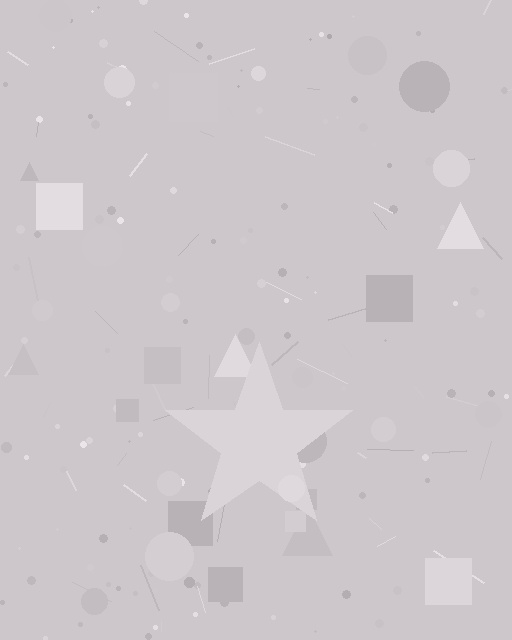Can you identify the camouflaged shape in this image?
The camouflaged shape is a star.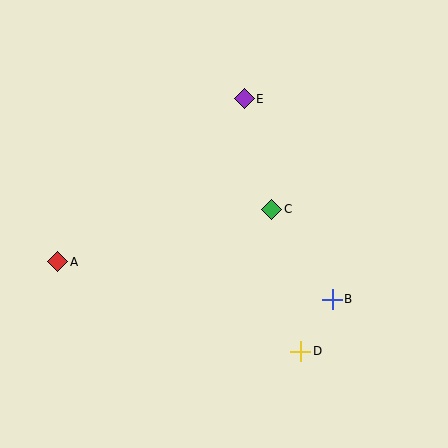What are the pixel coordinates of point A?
Point A is at (58, 262).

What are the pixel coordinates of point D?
Point D is at (301, 351).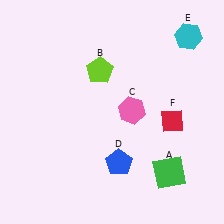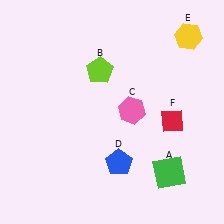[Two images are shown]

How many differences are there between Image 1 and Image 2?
There is 1 difference between the two images.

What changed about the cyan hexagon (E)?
In Image 1, E is cyan. In Image 2, it changed to yellow.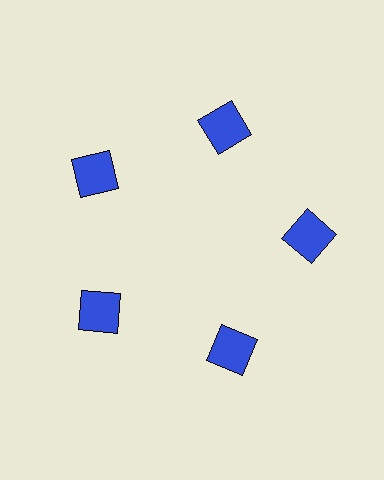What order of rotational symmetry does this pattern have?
This pattern has 5-fold rotational symmetry.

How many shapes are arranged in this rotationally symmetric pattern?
There are 5 shapes, arranged in 5 groups of 1.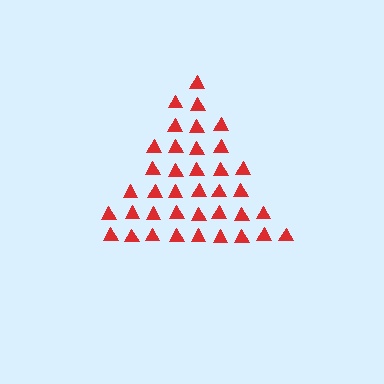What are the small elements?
The small elements are triangles.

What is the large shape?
The large shape is a triangle.